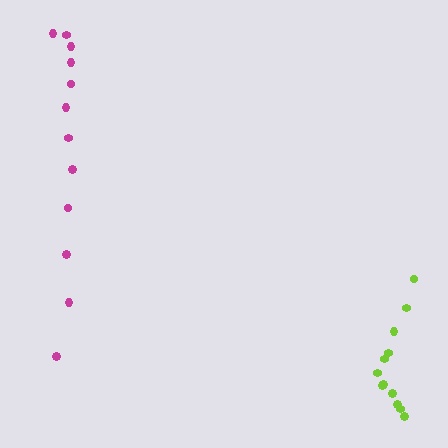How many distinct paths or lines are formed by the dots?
There are 2 distinct paths.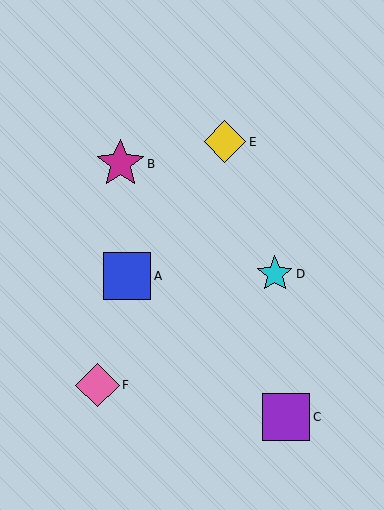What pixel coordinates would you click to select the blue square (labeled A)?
Click at (127, 276) to select the blue square A.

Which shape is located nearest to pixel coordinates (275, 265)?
The cyan star (labeled D) at (275, 274) is nearest to that location.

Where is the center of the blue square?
The center of the blue square is at (127, 276).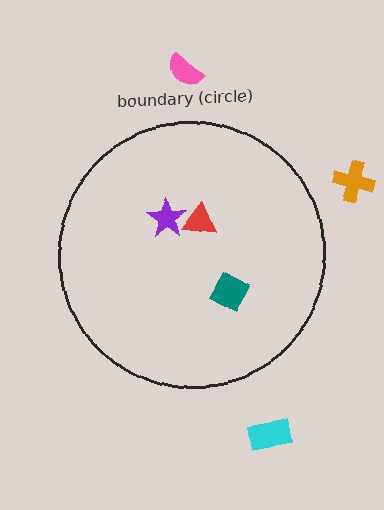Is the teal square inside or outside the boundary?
Inside.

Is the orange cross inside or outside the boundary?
Outside.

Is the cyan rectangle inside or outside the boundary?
Outside.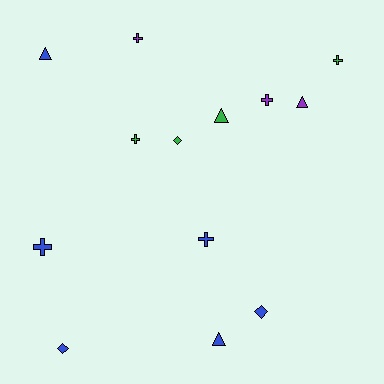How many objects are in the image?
There are 13 objects.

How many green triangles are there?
There is 1 green triangle.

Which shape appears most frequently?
Cross, with 6 objects.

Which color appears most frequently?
Blue, with 6 objects.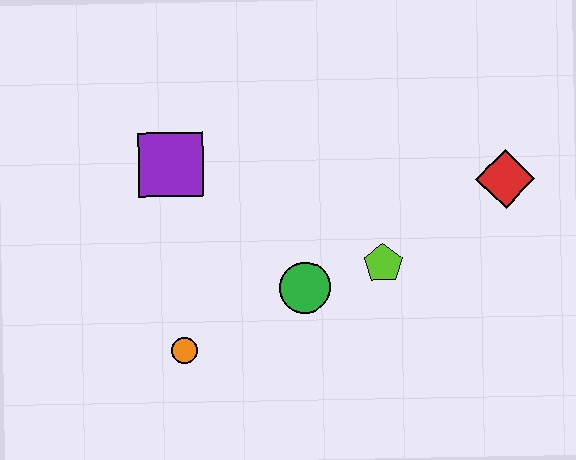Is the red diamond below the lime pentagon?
No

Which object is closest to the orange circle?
The green circle is closest to the orange circle.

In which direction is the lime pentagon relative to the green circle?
The lime pentagon is to the right of the green circle.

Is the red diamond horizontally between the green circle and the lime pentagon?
No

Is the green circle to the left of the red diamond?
Yes